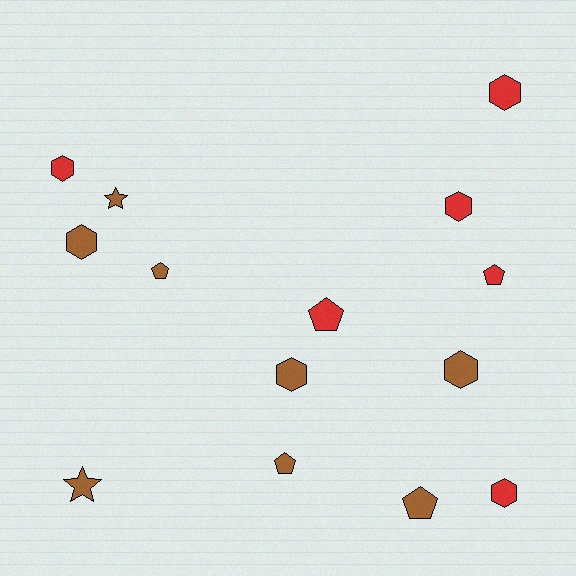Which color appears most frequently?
Brown, with 8 objects.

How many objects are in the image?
There are 14 objects.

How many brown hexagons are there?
There are 3 brown hexagons.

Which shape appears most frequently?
Hexagon, with 7 objects.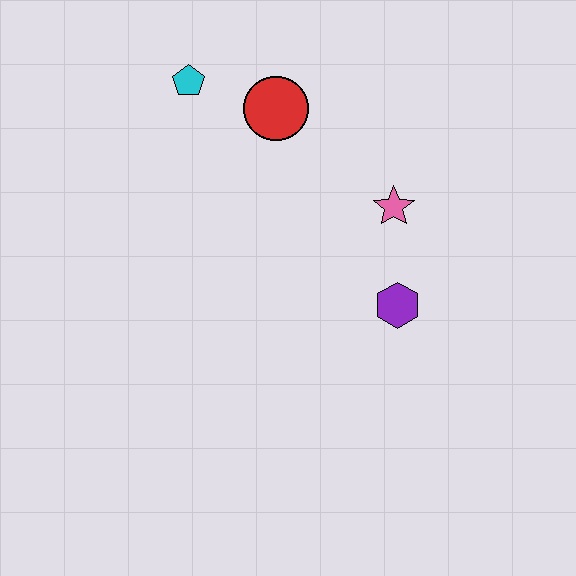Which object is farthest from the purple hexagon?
The cyan pentagon is farthest from the purple hexagon.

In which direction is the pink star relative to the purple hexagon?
The pink star is above the purple hexagon.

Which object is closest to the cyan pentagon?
The red circle is closest to the cyan pentagon.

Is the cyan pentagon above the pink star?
Yes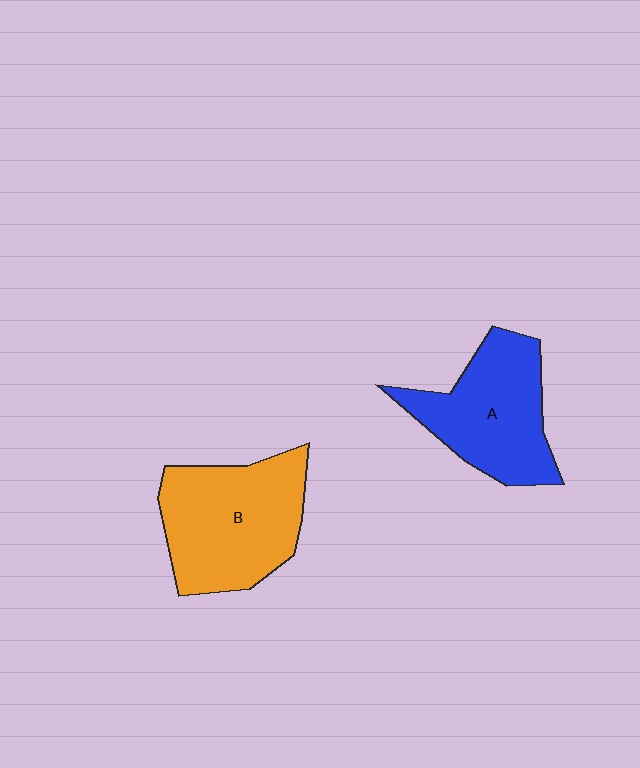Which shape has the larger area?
Shape B (orange).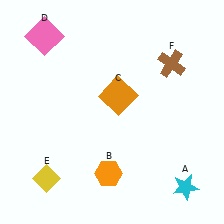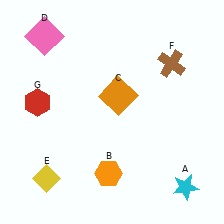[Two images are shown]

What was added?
A red hexagon (G) was added in Image 2.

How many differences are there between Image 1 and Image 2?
There is 1 difference between the two images.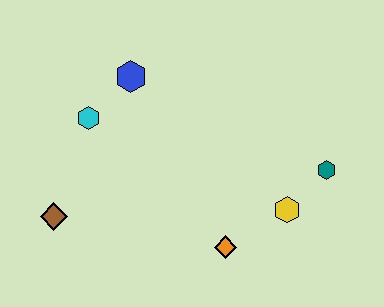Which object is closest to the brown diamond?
The cyan hexagon is closest to the brown diamond.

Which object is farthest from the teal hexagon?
The brown diamond is farthest from the teal hexagon.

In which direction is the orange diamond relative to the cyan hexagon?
The orange diamond is to the right of the cyan hexagon.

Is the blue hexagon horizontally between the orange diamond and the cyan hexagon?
Yes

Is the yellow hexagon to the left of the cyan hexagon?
No